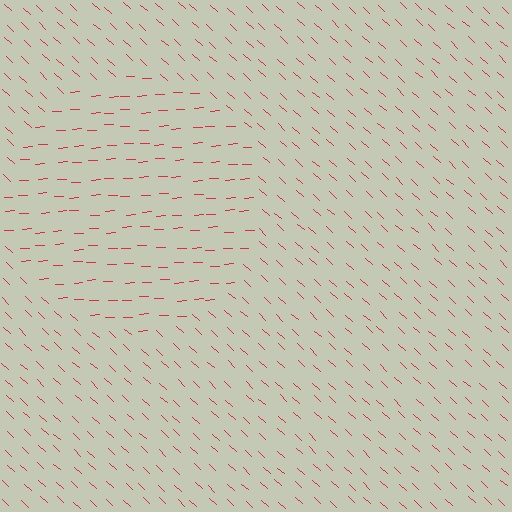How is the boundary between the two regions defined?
The boundary is defined purely by a change in line orientation (approximately 45 degrees difference). All lines are the same color and thickness.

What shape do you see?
I see a circle.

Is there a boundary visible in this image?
Yes, there is a texture boundary formed by a change in line orientation.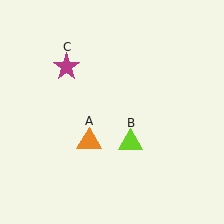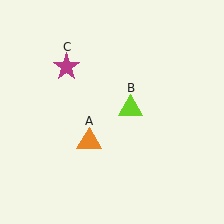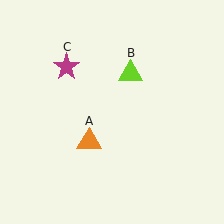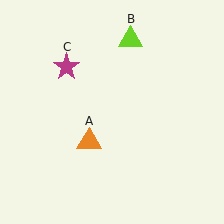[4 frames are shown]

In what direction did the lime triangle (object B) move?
The lime triangle (object B) moved up.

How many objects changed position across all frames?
1 object changed position: lime triangle (object B).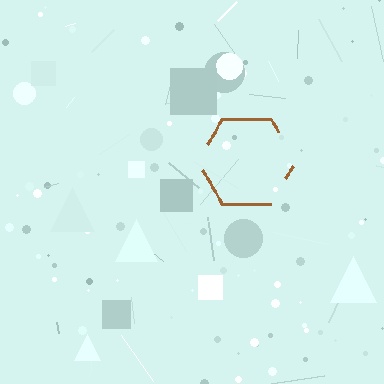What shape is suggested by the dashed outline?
The dashed outline suggests a hexagon.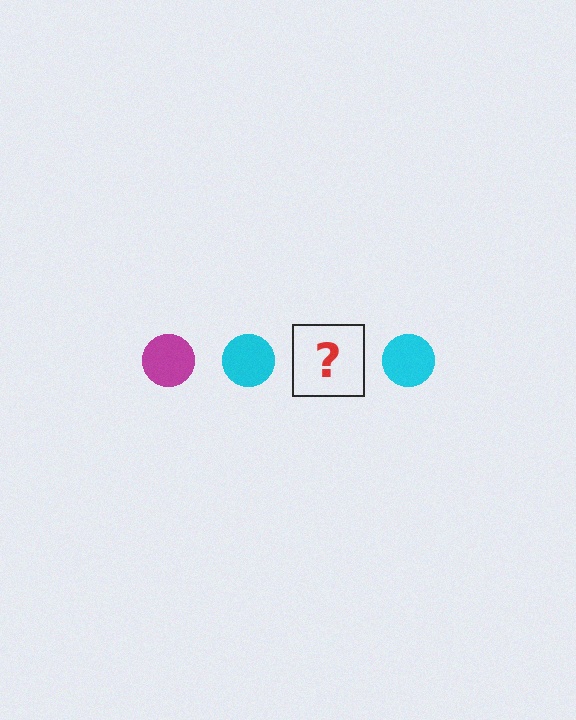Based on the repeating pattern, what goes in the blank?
The blank should be a magenta circle.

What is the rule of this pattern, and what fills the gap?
The rule is that the pattern cycles through magenta, cyan circles. The gap should be filled with a magenta circle.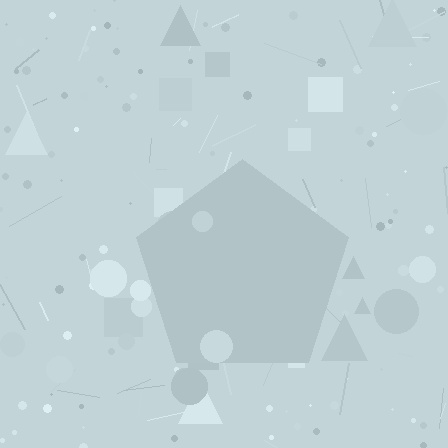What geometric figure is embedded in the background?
A pentagon is embedded in the background.